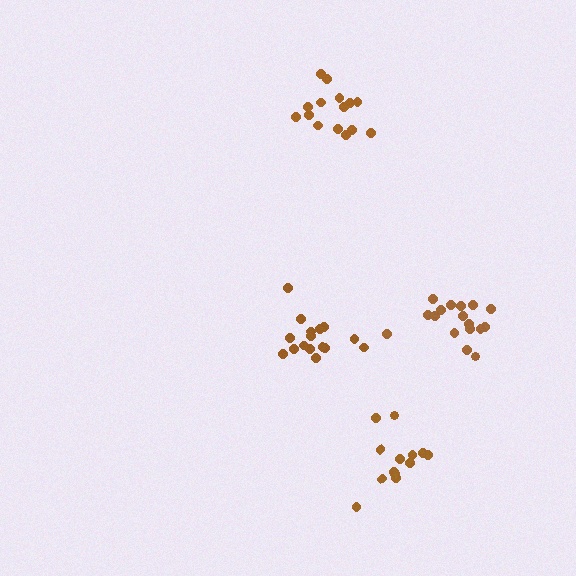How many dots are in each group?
Group 1: 16 dots, Group 2: 17 dots, Group 3: 13 dots, Group 4: 15 dots (61 total).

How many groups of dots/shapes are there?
There are 4 groups.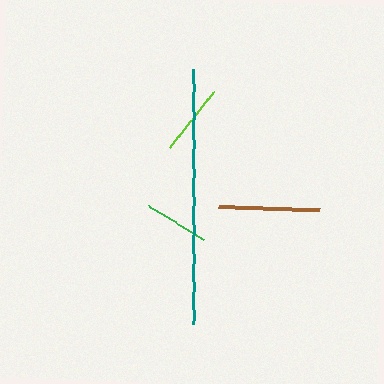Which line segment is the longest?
The teal line is the longest at approximately 256 pixels.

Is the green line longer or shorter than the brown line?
The brown line is longer than the green line.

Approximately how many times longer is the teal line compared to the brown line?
The teal line is approximately 2.5 times the length of the brown line.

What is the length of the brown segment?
The brown segment is approximately 102 pixels long.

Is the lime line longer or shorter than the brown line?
The brown line is longer than the lime line.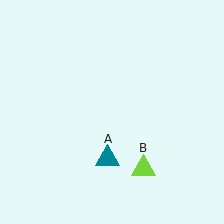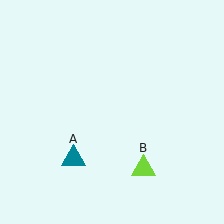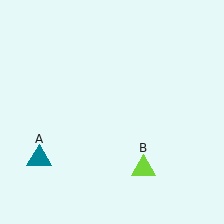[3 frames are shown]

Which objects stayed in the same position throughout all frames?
Lime triangle (object B) remained stationary.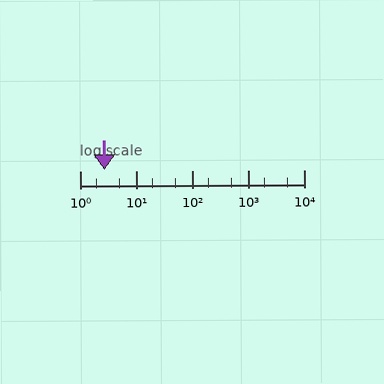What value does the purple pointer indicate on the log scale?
The pointer indicates approximately 2.7.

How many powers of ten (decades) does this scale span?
The scale spans 4 decades, from 1 to 10000.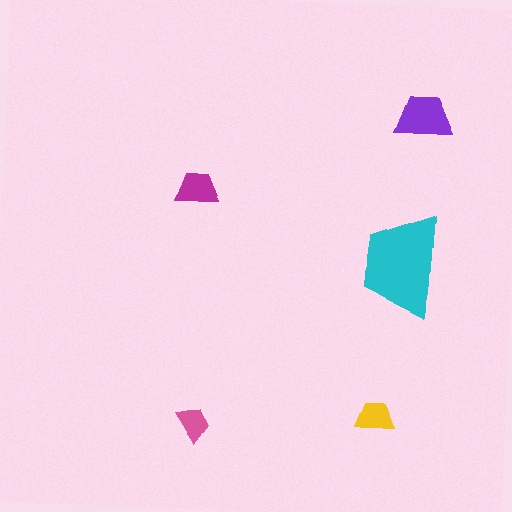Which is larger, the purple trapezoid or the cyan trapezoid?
The cyan one.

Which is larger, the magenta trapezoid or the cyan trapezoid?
The cyan one.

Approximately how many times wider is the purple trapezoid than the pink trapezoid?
About 1.5 times wider.